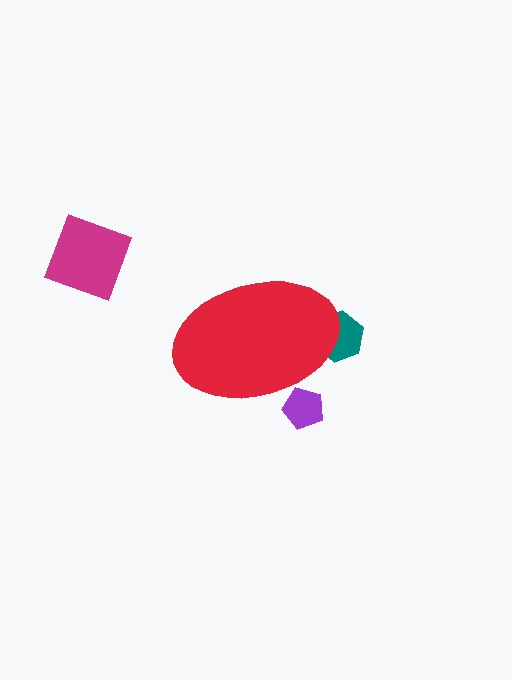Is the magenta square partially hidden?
No, the magenta square is fully visible.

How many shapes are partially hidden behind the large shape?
2 shapes are partially hidden.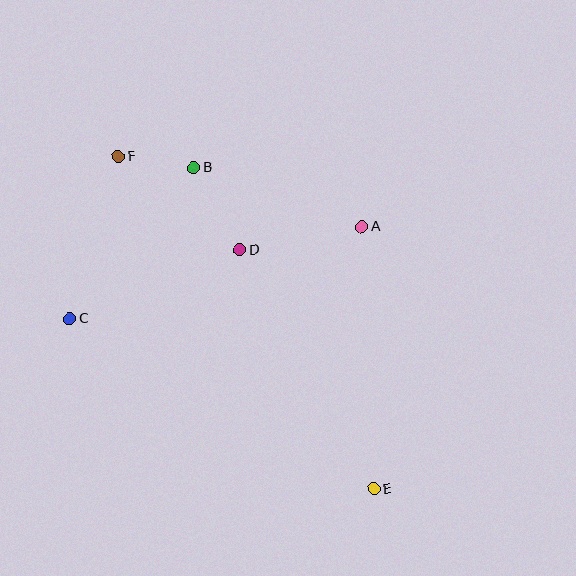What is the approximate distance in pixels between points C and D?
The distance between C and D is approximately 183 pixels.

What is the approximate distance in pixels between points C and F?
The distance between C and F is approximately 169 pixels.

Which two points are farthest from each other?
Points E and F are farthest from each other.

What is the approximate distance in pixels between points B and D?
The distance between B and D is approximately 94 pixels.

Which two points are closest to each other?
Points B and F are closest to each other.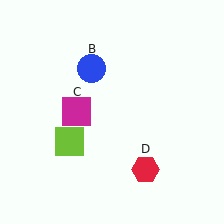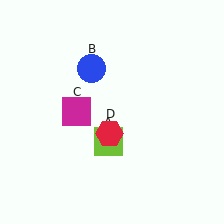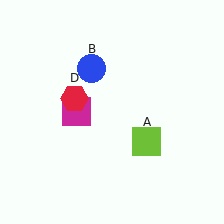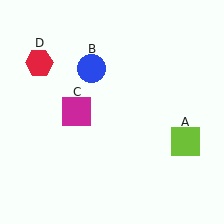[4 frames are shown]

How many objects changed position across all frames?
2 objects changed position: lime square (object A), red hexagon (object D).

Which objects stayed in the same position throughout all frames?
Blue circle (object B) and magenta square (object C) remained stationary.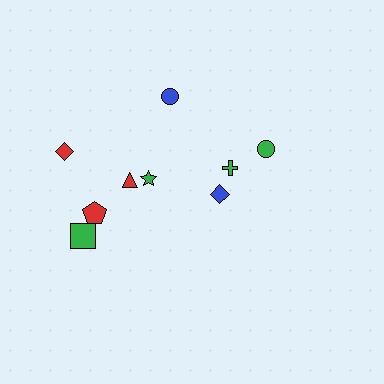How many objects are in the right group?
There are 3 objects.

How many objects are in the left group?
There are 6 objects.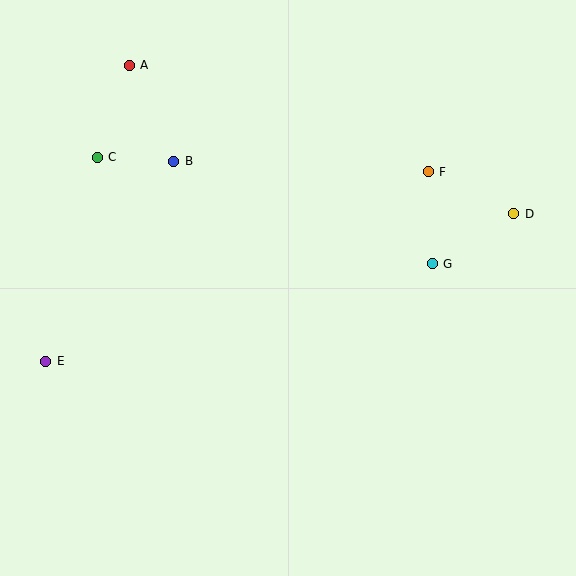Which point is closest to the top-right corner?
Point D is closest to the top-right corner.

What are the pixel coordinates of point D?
Point D is at (514, 214).